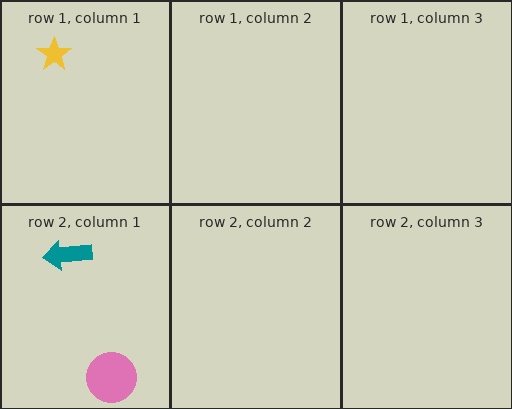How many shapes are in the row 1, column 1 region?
1.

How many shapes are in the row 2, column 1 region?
2.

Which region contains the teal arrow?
The row 2, column 1 region.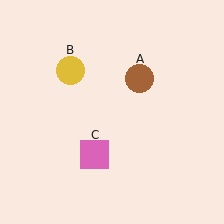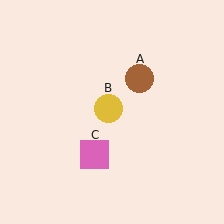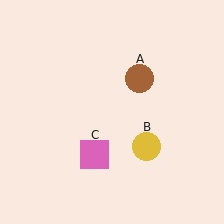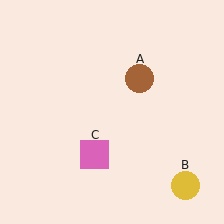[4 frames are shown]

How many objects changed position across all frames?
1 object changed position: yellow circle (object B).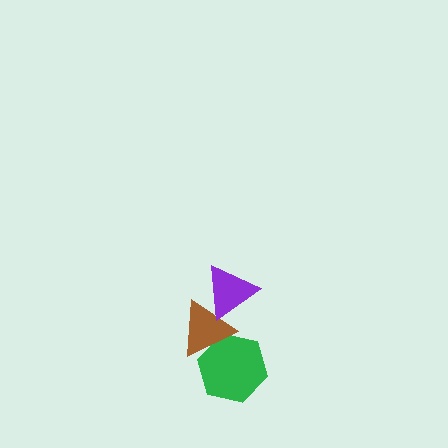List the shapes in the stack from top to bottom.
From top to bottom: the purple triangle, the brown triangle, the green hexagon.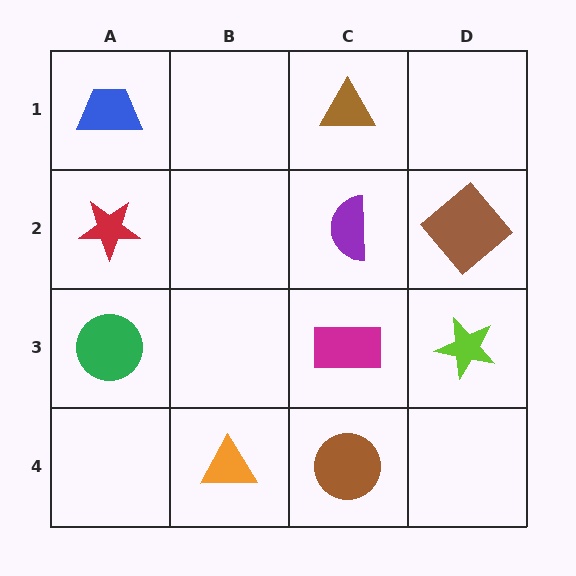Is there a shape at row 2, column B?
No, that cell is empty.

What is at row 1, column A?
A blue trapezoid.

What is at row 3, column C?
A magenta rectangle.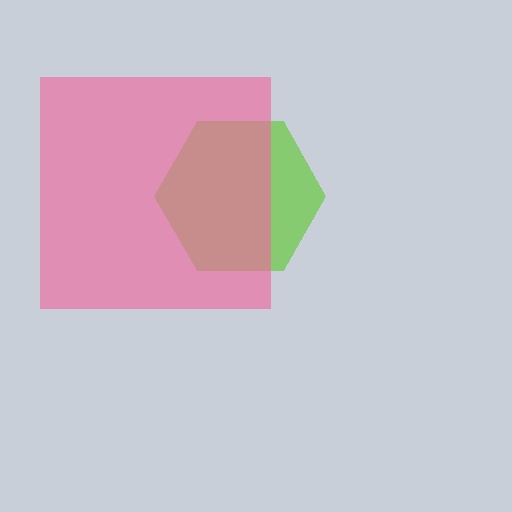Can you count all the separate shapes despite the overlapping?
Yes, there are 2 separate shapes.